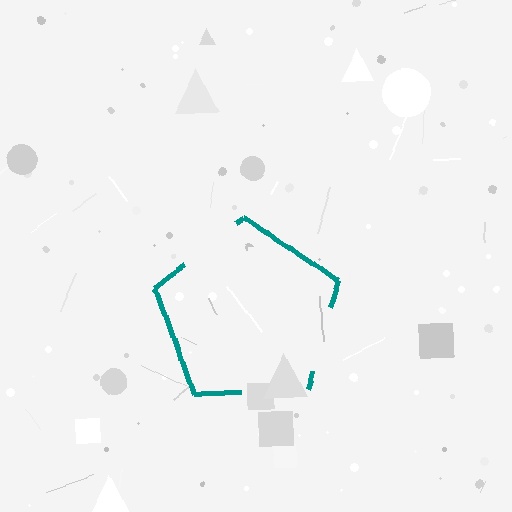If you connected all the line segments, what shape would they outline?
They would outline a pentagon.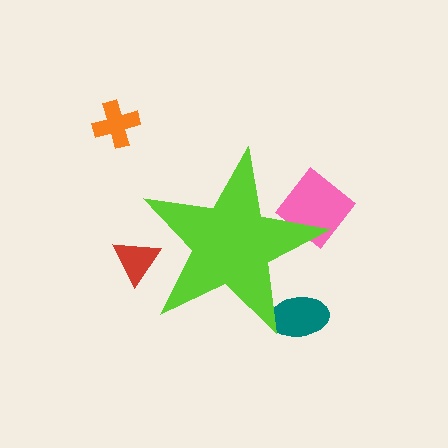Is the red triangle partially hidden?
Yes, the red triangle is partially hidden behind the lime star.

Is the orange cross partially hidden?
No, the orange cross is fully visible.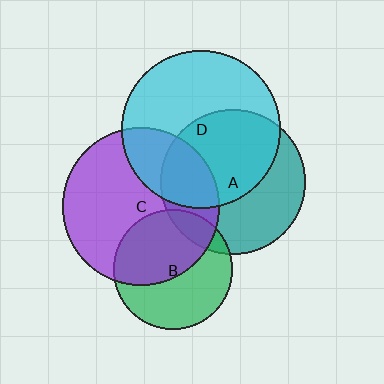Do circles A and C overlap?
Yes.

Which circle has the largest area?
Circle D (cyan).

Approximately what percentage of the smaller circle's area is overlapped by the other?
Approximately 30%.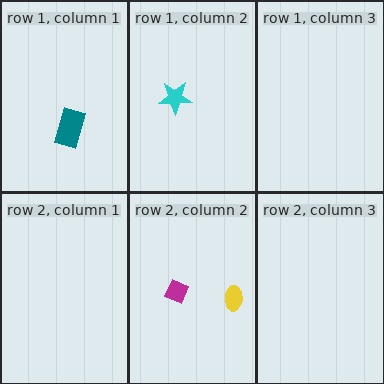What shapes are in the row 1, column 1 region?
The teal rectangle.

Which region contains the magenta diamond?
The row 2, column 2 region.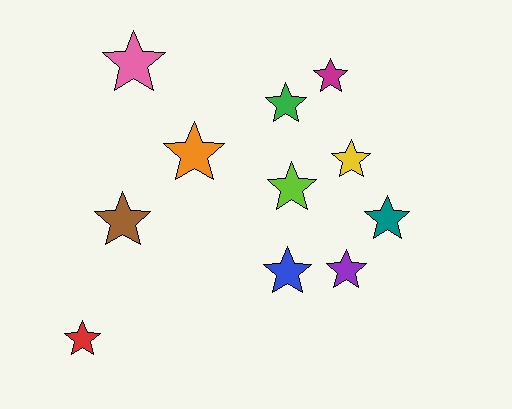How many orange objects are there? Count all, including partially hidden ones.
There is 1 orange object.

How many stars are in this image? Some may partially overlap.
There are 11 stars.